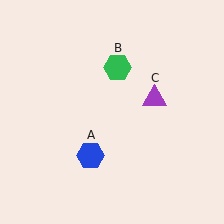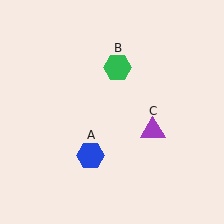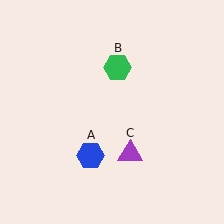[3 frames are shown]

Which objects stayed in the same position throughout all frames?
Blue hexagon (object A) and green hexagon (object B) remained stationary.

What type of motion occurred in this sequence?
The purple triangle (object C) rotated clockwise around the center of the scene.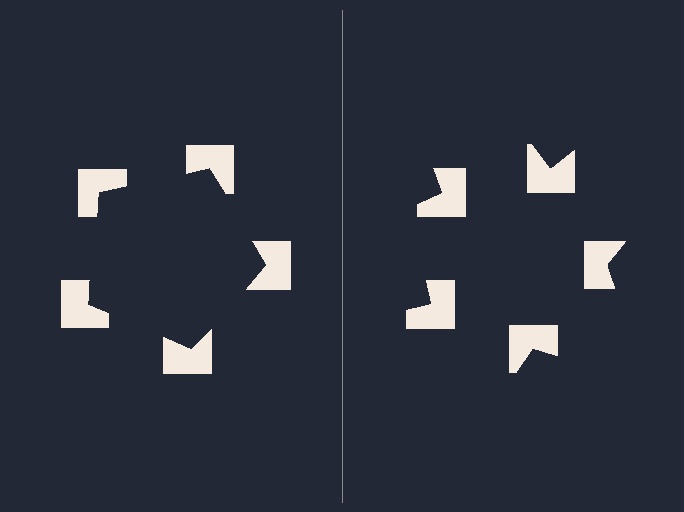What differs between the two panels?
The notched squares are positioned identically on both sides; only the wedge orientations differ. On the left they align to a pentagon; on the right they are misaligned.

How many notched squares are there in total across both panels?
10 — 5 on each side.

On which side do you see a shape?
An illusory pentagon appears on the left side. On the right side the wedge cuts are rotated, so no coherent shape forms.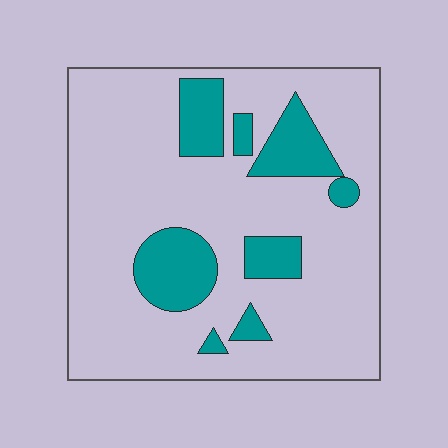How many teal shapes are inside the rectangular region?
8.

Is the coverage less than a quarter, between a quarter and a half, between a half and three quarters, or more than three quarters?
Less than a quarter.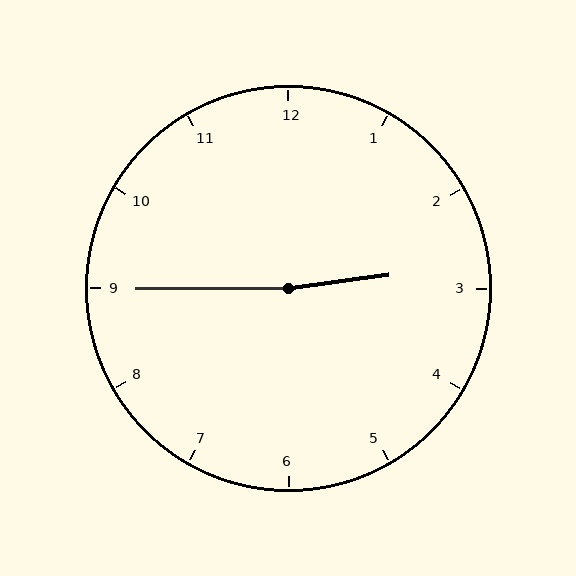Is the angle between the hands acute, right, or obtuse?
It is obtuse.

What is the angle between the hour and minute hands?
Approximately 172 degrees.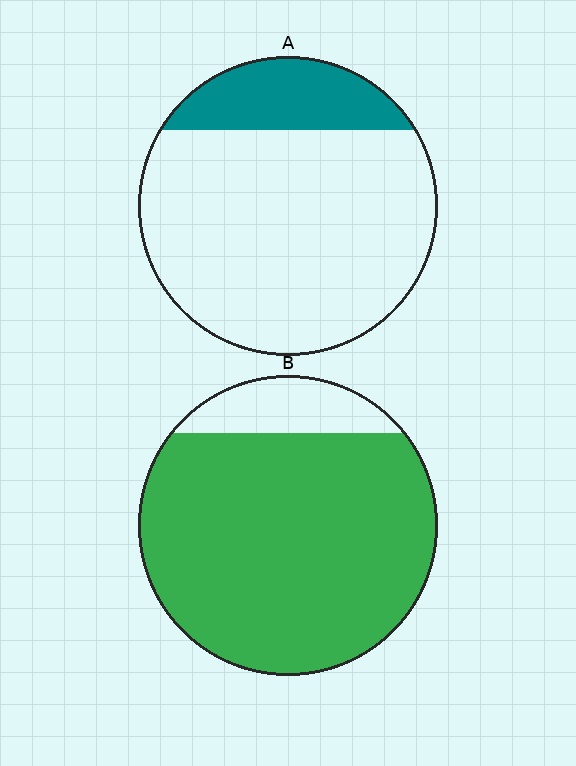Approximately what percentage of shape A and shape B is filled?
A is approximately 20% and B is approximately 85%.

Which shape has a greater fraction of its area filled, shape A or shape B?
Shape B.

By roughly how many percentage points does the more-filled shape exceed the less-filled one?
By roughly 65 percentage points (B over A).